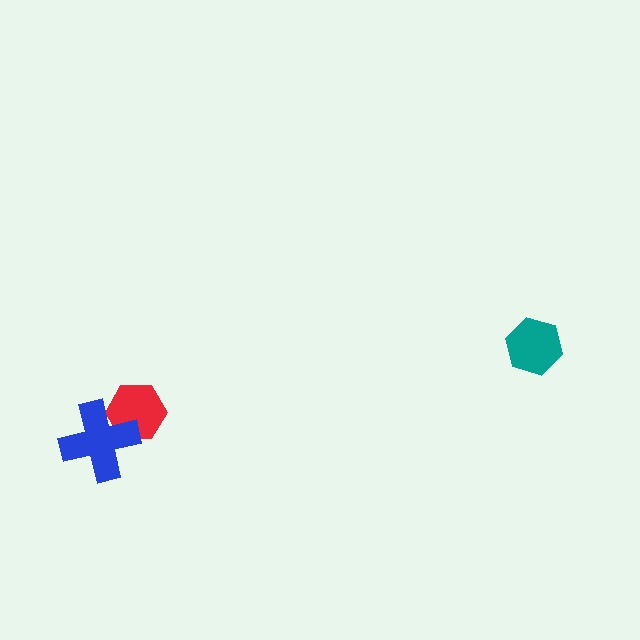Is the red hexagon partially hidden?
Yes, it is partially covered by another shape.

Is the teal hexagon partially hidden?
No, no other shape covers it.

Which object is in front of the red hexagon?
The blue cross is in front of the red hexagon.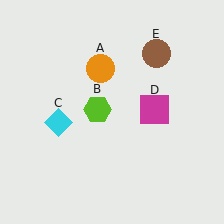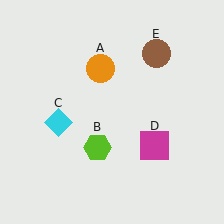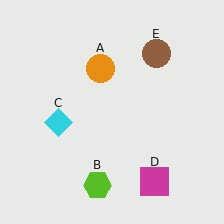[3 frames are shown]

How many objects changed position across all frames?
2 objects changed position: lime hexagon (object B), magenta square (object D).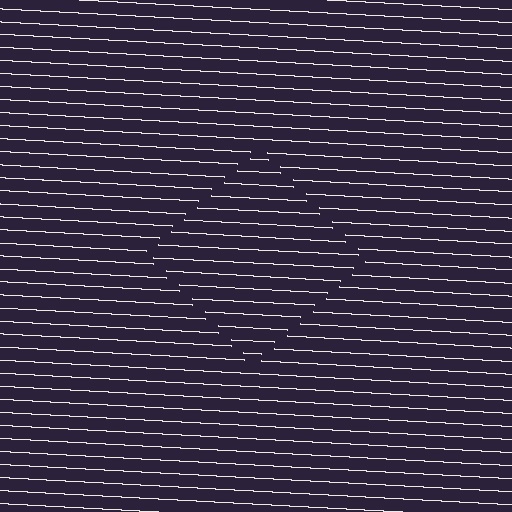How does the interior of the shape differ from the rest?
The interior of the shape contains the same grating, shifted by half a period — the contour is defined by the phase discontinuity where line-ends from the inner and outer gratings abut.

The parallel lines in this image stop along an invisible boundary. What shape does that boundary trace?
An illusory square. The interior of the shape contains the same grating, shifted by half a period — the contour is defined by the phase discontinuity where line-ends from the inner and outer gratings abut.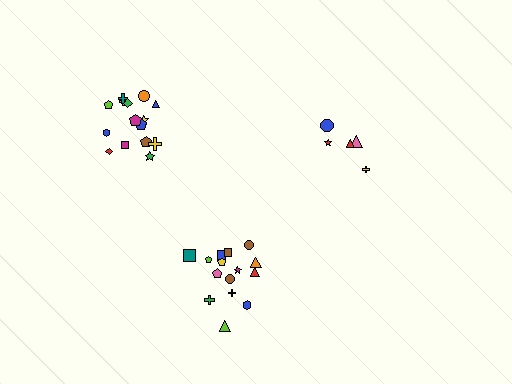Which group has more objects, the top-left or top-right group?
The top-left group.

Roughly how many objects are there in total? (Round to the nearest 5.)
Roughly 35 objects in total.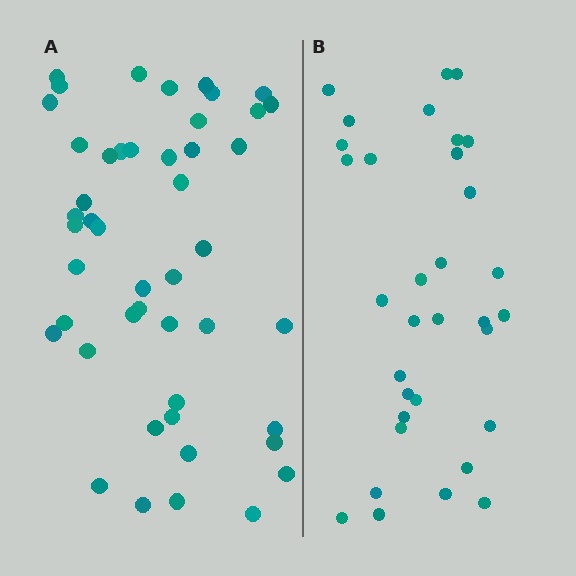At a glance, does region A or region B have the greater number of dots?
Region A (the left region) has more dots.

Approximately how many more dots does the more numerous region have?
Region A has approximately 15 more dots than region B.